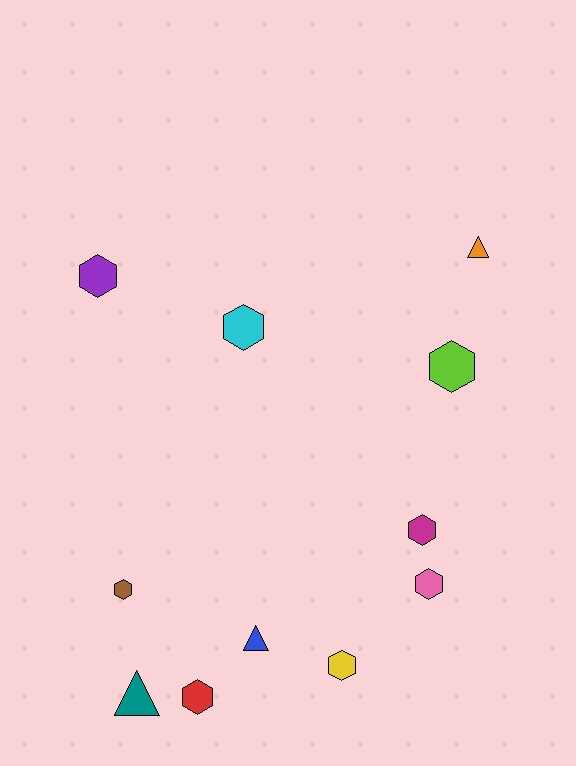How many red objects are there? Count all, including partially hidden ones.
There is 1 red object.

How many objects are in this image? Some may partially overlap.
There are 11 objects.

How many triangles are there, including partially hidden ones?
There are 3 triangles.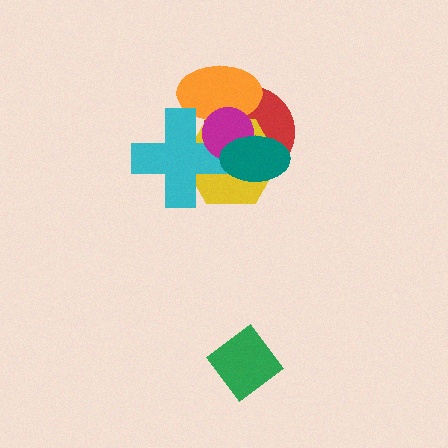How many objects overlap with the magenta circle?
5 objects overlap with the magenta circle.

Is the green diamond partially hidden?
No, no other shape covers it.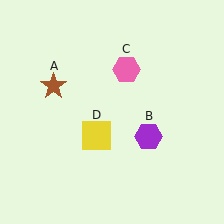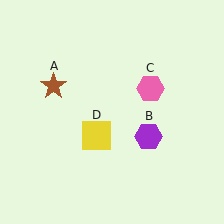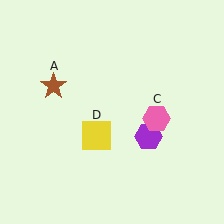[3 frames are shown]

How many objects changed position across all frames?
1 object changed position: pink hexagon (object C).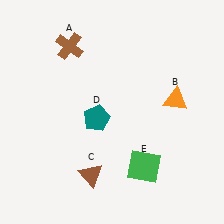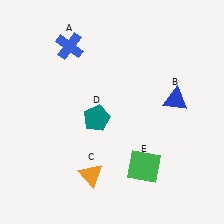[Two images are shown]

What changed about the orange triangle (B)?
In Image 1, B is orange. In Image 2, it changed to blue.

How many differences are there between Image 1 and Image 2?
There are 3 differences between the two images.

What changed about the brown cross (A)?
In Image 1, A is brown. In Image 2, it changed to blue.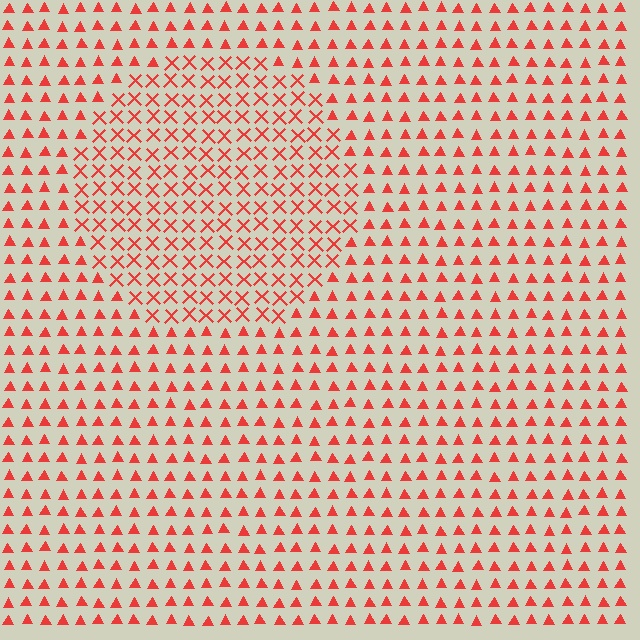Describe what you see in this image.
The image is filled with small red elements arranged in a uniform grid. A circle-shaped region contains X marks, while the surrounding area contains triangles. The boundary is defined purely by the change in element shape.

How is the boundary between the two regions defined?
The boundary is defined by a change in element shape: X marks inside vs. triangles outside. All elements share the same color and spacing.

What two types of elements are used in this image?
The image uses X marks inside the circle region and triangles outside it.